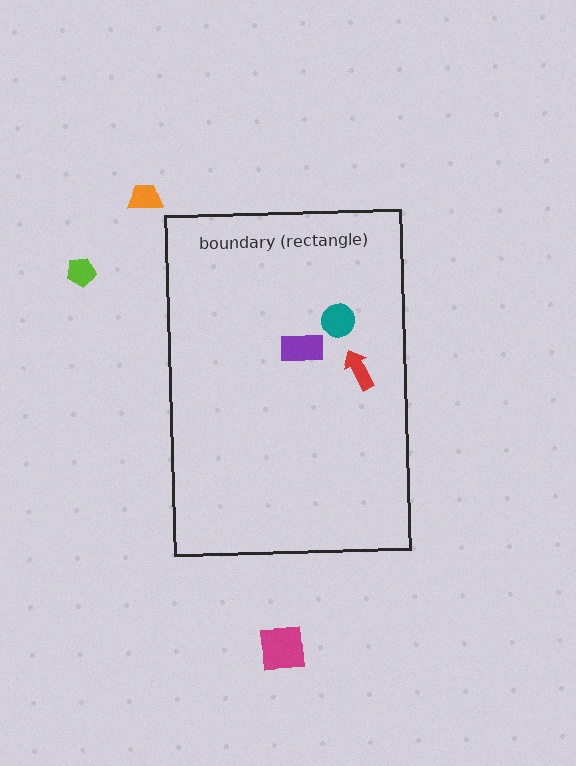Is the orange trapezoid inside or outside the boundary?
Outside.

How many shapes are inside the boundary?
3 inside, 3 outside.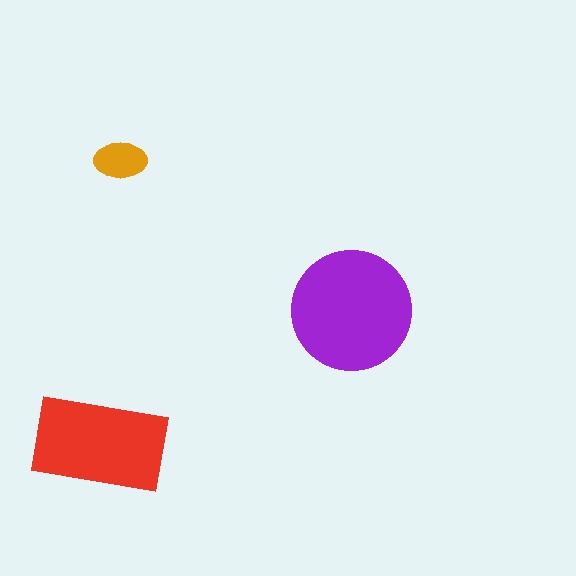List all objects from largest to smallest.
The purple circle, the red rectangle, the orange ellipse.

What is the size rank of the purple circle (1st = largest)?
1st.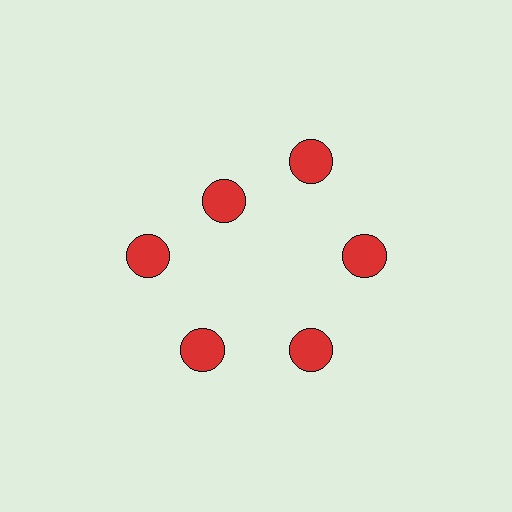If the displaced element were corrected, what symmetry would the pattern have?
It would have 6-fold rotational symmetry — the pattern would map onto itself every 60 degrees.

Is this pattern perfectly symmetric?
No. The 6 red circles are arranged in a ring, but one element near the 11 o'clock position is pulled inward toward the center, breaking the 6-fold rotational symmetry.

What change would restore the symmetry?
The symmetry would be restored by moving it outward, back onto the ring so that all 6 circles sit at equal angles and equal distance from the center.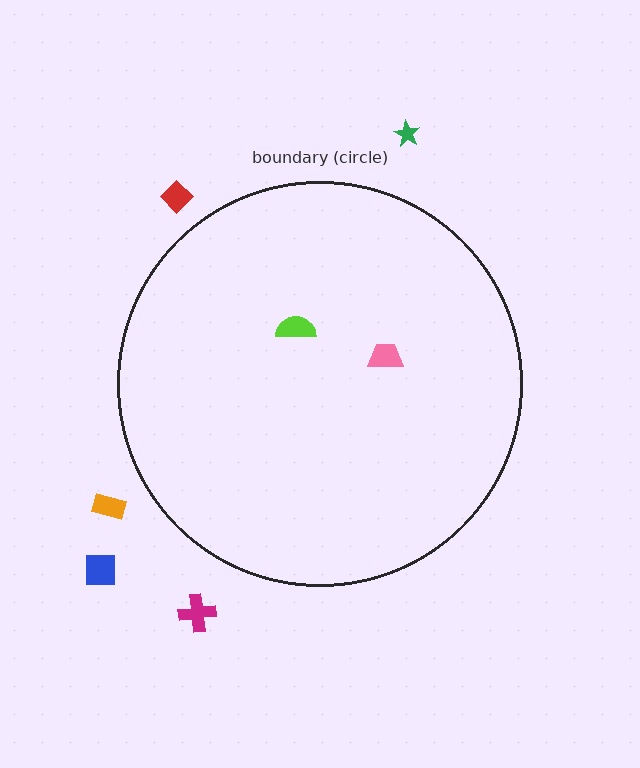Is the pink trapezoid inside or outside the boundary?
Inside.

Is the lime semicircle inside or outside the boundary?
Inside.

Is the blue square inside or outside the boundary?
Outside.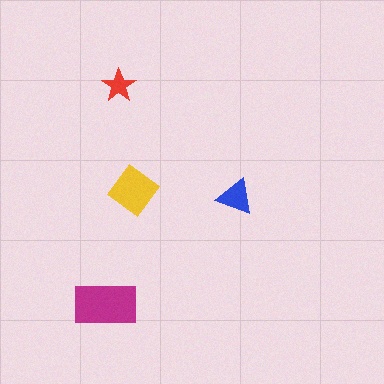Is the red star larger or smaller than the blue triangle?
Smaller.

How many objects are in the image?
There are 4 objects in the image.